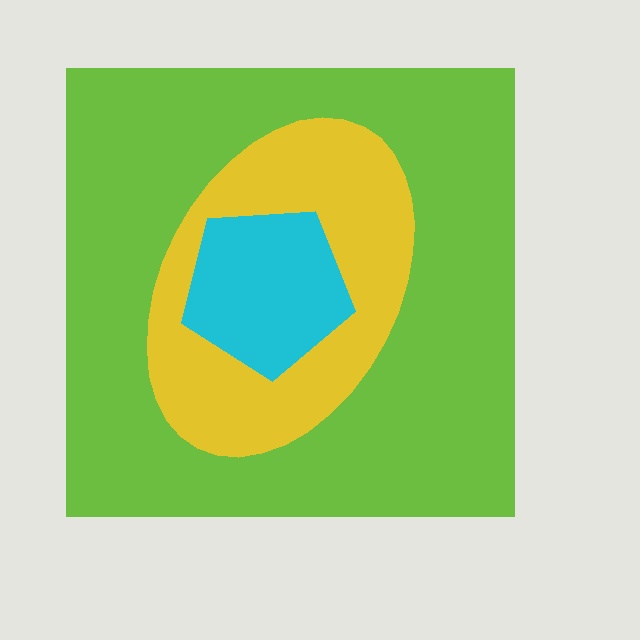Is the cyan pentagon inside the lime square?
Yes.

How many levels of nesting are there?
3.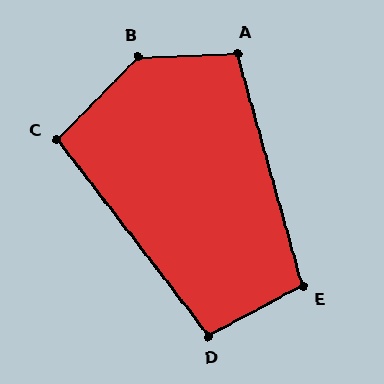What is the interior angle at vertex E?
Approximately 102 degrees (obtuse).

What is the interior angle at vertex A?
Approximately 104 degrees (obtuse).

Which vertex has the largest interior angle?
B, at approximately 136 degrees.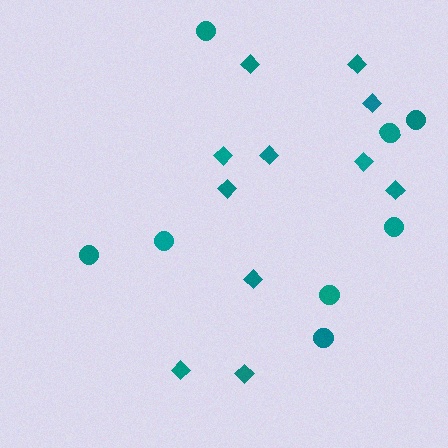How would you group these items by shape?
There are 2 groups: one group of diamonds (11) and one group of circles (8).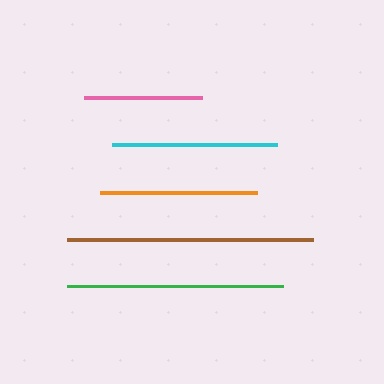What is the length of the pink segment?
The pink segment is approximately 119 pixels long.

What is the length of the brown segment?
The brown segment is approximately 246 pixels long.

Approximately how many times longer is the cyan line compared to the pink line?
The cyan line is approximately 1.4 times the length of the pink line.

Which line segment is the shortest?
The pink line is the shortest at approximately 119 pixels.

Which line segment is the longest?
The brown line is the longest at approximately 246 pixels.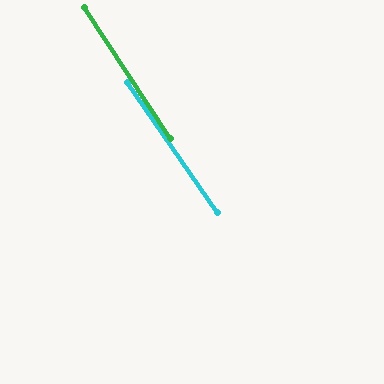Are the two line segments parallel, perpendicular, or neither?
Parallel — their directions differ by only 1.0°.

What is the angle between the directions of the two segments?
Approximately 1 degree.